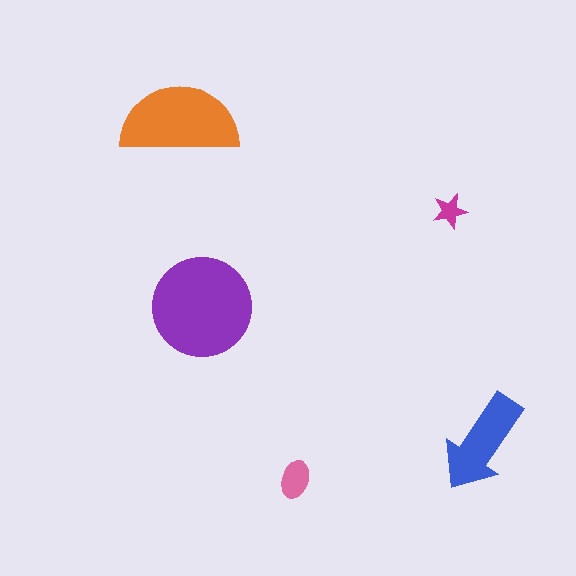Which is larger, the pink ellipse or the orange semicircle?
The orange semicircle.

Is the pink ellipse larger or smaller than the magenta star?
Larger.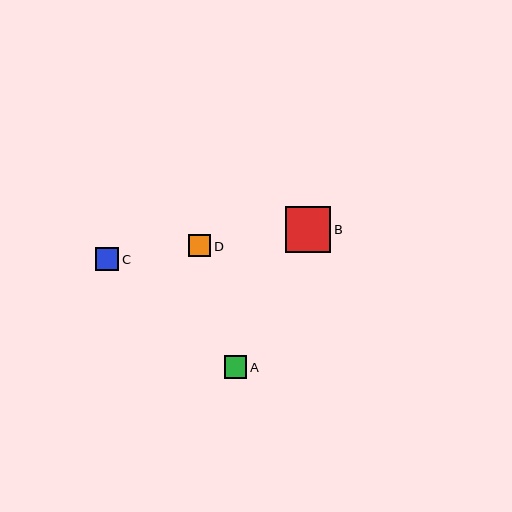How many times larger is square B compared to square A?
Square B is approximately 2.0 times the size of square A.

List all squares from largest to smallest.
From largest to smallest: B, C, A, D.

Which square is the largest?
Square B is the largest with a size of approximately 46 pixels.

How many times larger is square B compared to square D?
Square B is approximately 2.1 times the size of square D.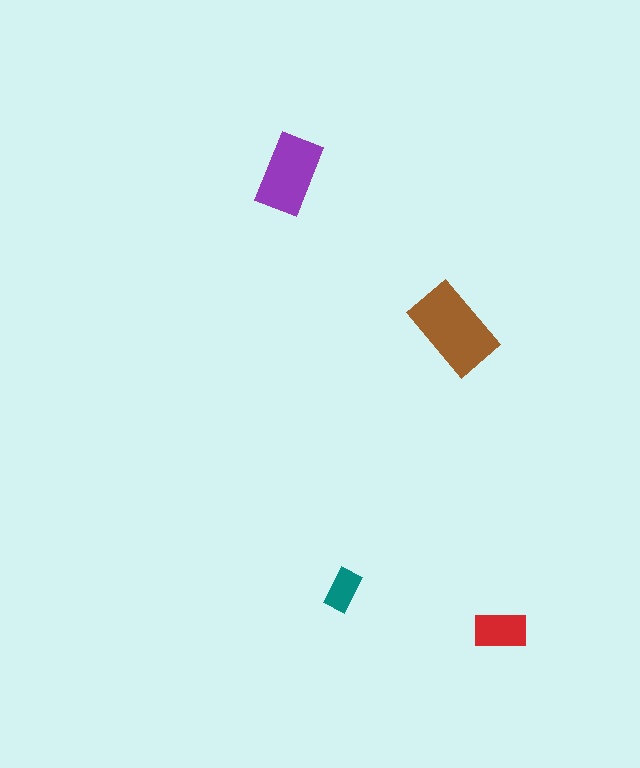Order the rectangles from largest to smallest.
the brown one, the purple one, the red one, the teal one.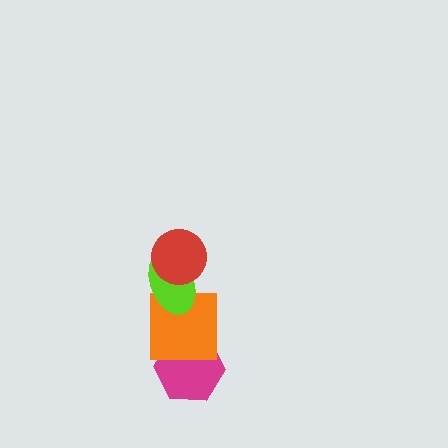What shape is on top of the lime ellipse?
The red circle is on top of the lime ellipse.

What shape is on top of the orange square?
The lime ellipse is on top of the orange square.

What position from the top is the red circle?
The red circle is 1st from the top.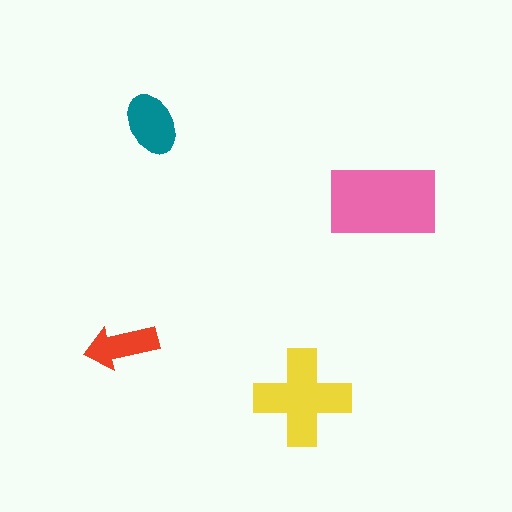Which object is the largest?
The pink rectangle.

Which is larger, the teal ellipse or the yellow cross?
The yellow cross.